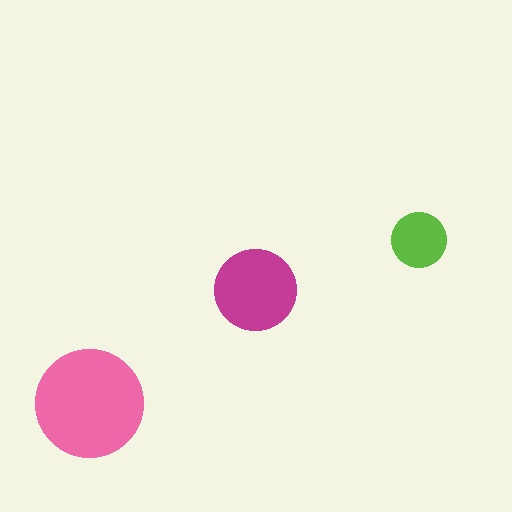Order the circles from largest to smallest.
the pink one, the magenta one, the lime one.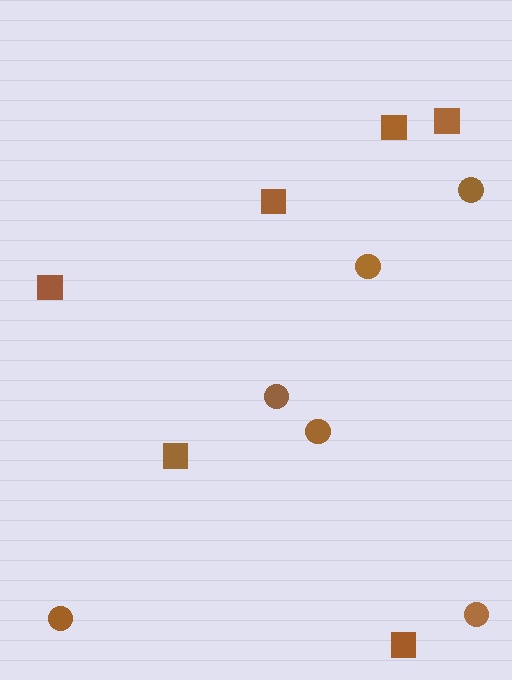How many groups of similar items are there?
There are 2 groups: one group of squares (6) and one group of circles (6).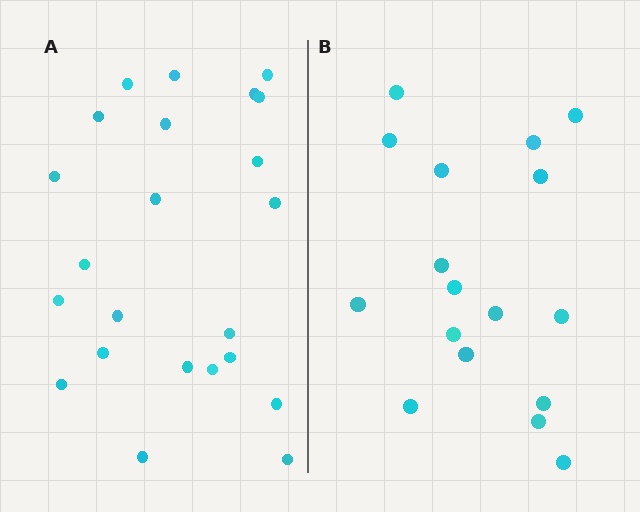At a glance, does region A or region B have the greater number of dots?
Region A (the left region) has more dots.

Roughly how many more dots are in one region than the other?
Region A has about 6 more dots than region B.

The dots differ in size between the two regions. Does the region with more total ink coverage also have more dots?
No. Region B has more total ink coverage because its dots are larger, but region A actually contains more individual dots. Total area can be misleading — the number of items is what matters here.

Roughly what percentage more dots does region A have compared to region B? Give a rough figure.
About 35% more.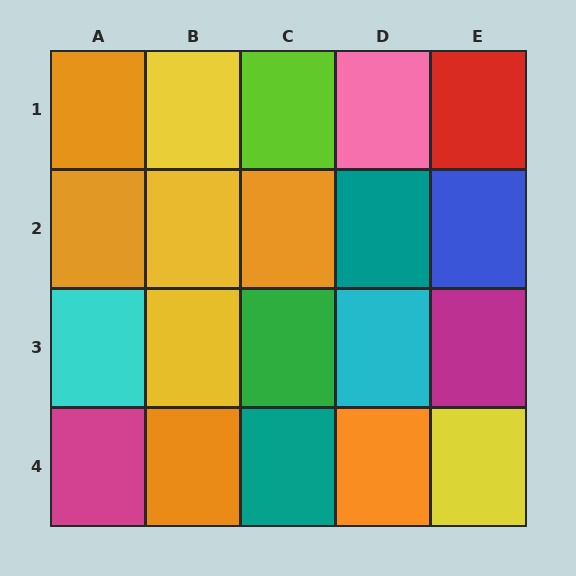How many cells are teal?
2 cells are teal.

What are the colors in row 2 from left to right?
Orange, yellow, orange, teal, blue.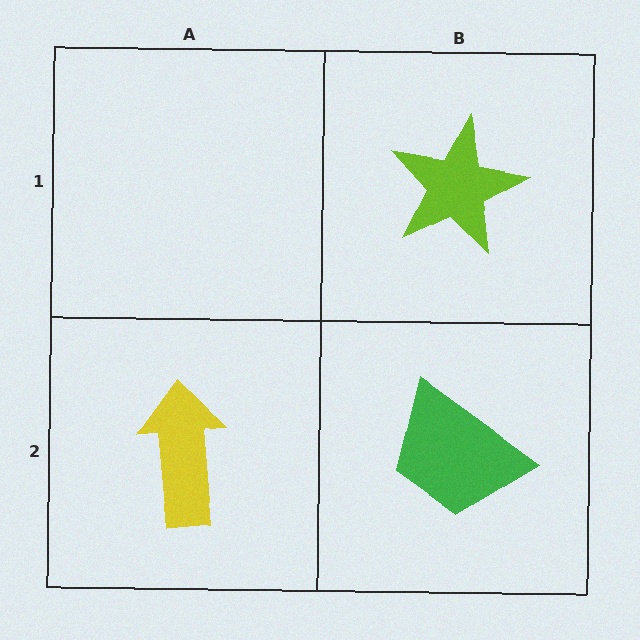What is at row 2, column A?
A yellow arrow.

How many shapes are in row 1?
1 shape.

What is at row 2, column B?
A green trapezoid.